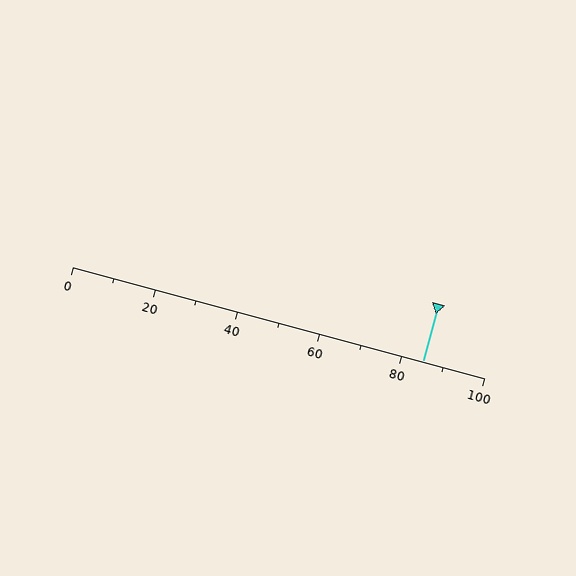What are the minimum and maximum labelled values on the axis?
The axis runs from 0 to 100.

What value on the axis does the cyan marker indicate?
The marker indicates approximately 85.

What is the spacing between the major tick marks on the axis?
The major ticks are spaced 20 apart.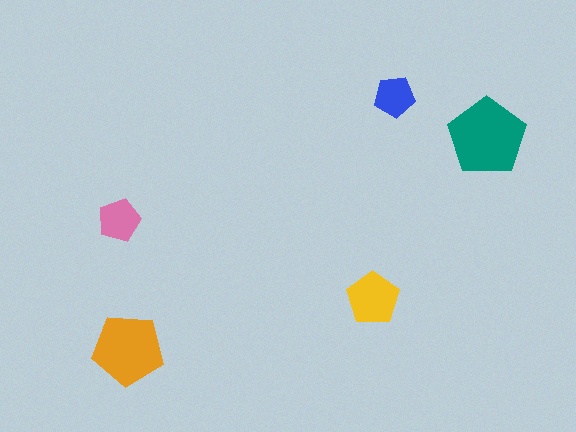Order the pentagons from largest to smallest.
the teal one, the orange one, the yellow one, the pink one, the blue one.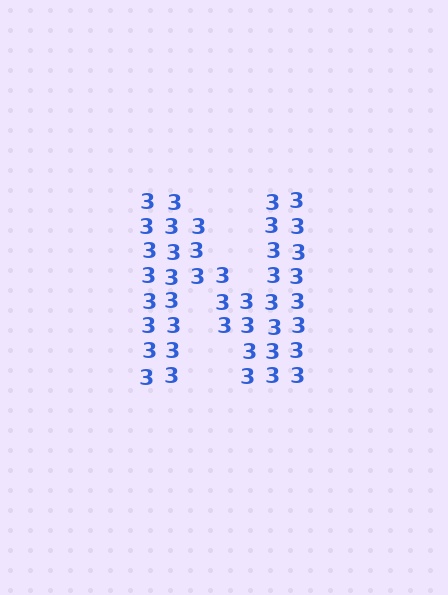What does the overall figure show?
The overall figure shows the letter N.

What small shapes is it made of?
It is made of small digit 3's.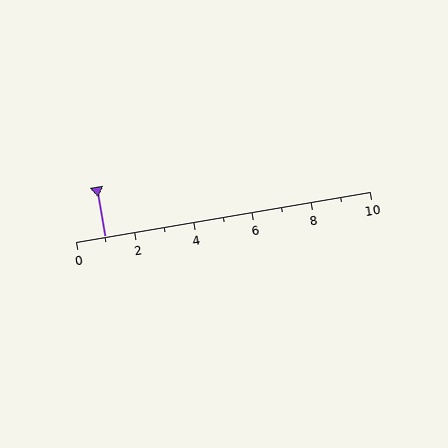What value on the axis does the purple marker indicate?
The marker indicates approximately 1.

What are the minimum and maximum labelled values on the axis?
The axis runs from 0 to 10.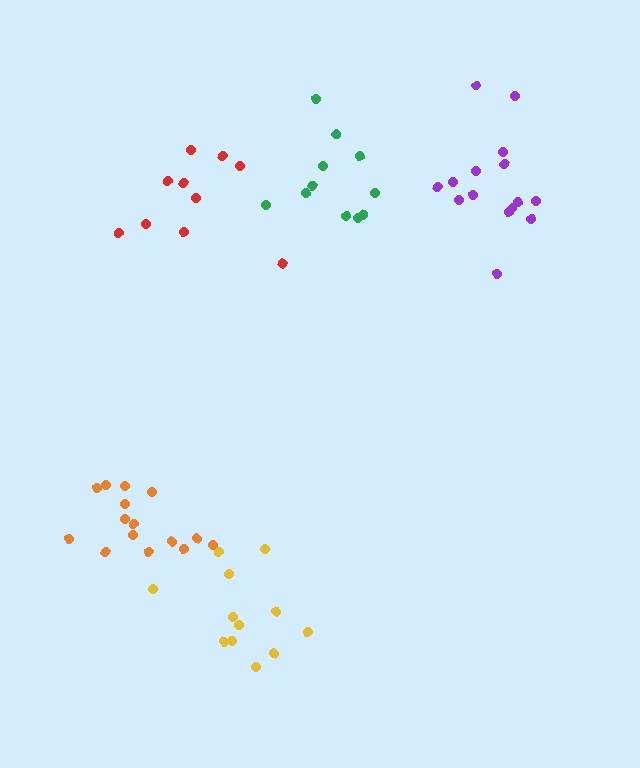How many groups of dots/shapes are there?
There are 5 groups.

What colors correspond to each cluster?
The clusters are colored: red, yellow, orange, purple, green.